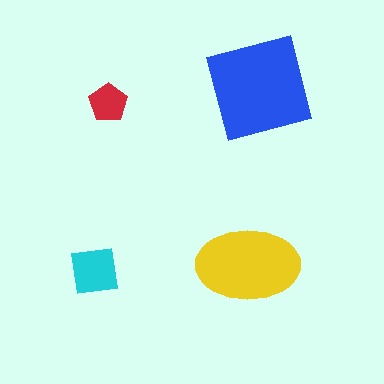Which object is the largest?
The blue square.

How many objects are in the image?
There are 4 objects in the image.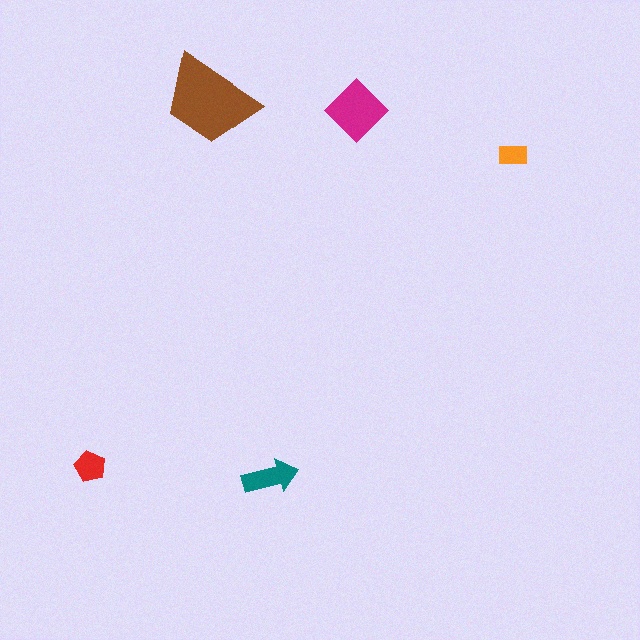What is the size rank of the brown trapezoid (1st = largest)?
1st.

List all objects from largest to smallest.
The brown trapezoid, the magenta diamond, the teal arrow, the red pentagon, the orange rectangle.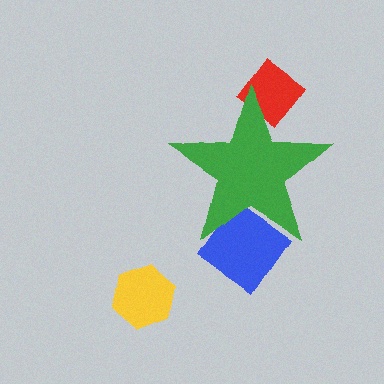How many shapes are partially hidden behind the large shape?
2 shapes are partially hidden.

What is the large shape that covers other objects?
A green star.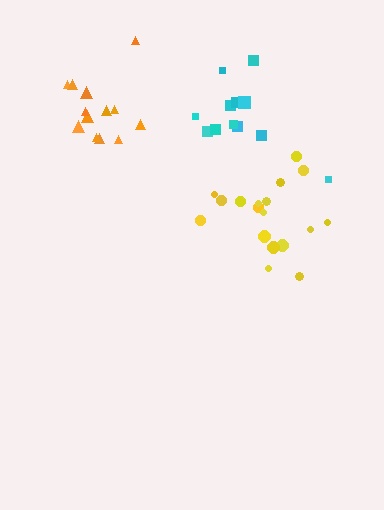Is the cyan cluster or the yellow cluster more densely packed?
Yellow.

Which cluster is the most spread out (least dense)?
Cyan.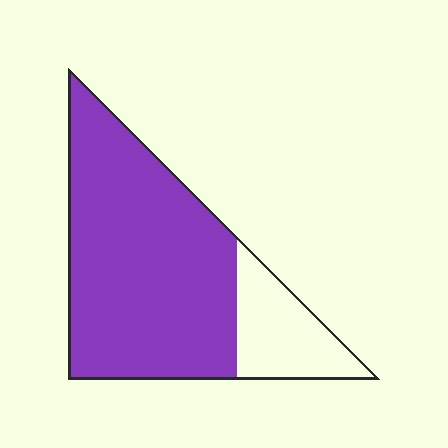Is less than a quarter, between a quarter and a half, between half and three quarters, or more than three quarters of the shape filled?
More than three quarters.